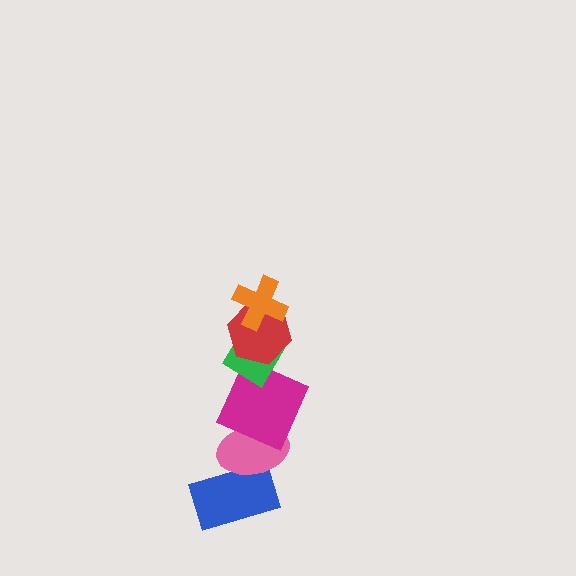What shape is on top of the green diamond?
The red hexagon is on top of the green diamond.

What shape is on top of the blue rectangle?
The pink ellipse is on top of the blue rectangle.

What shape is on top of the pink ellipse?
The magenta square is on top of the pink ellipse.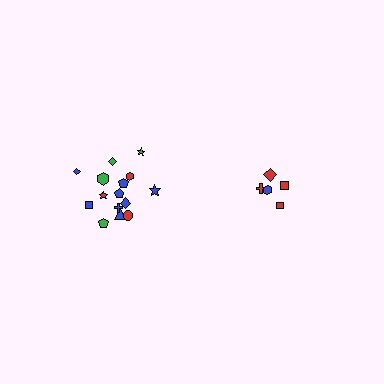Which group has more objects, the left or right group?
The left group.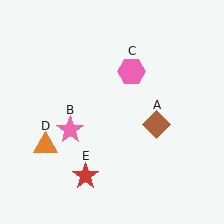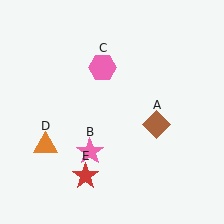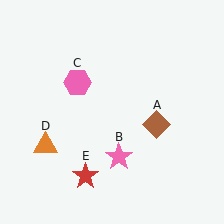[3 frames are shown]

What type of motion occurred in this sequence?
The pink star (object B), pink hexagon (object C) rotated counterclockwise around the center of the scene.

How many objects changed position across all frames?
2 objects changed position: pink star (object B), pink hexagon (object C).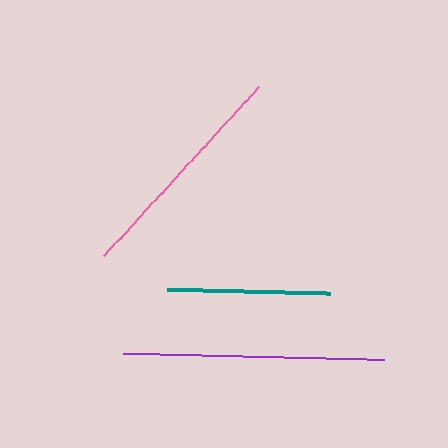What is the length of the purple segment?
The purple segment is approximately 261 pixels long.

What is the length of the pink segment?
The pink segment is approximately 229 pixels long.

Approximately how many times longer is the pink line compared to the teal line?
The pink line is approximately 1.4 times the length of the teal line.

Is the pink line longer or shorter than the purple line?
The purple line is longer than the pink line.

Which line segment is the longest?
The purple line is the longest at approximately 261 pixels.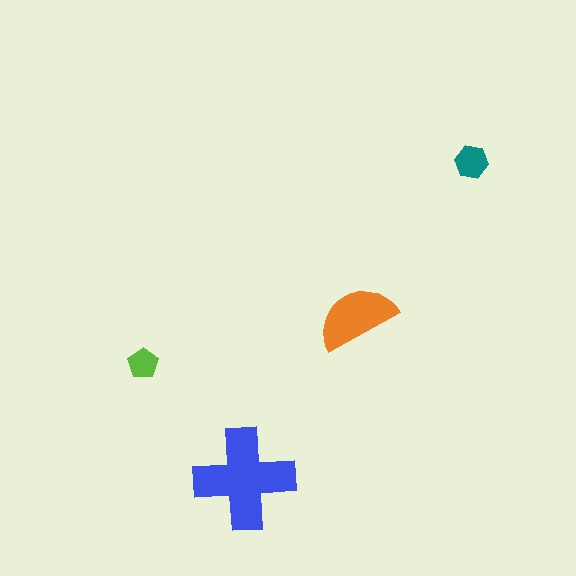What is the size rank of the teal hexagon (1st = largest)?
3rd.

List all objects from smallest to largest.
The lime pentagon, the teal hexagon, the orange semicircle, the blue cross.